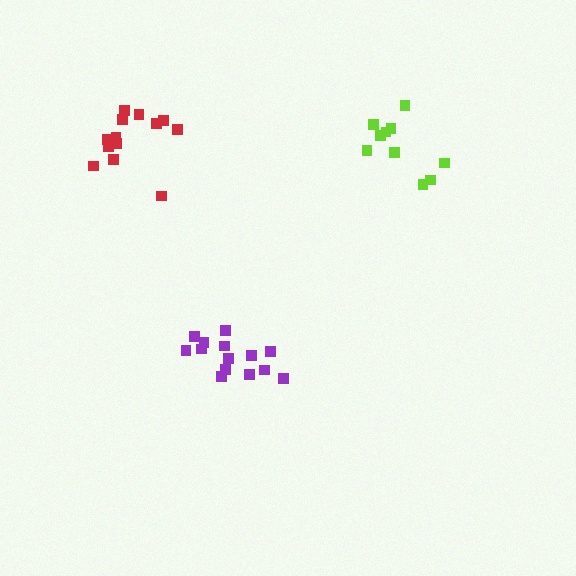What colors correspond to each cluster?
The clusters are colored: purple, lime, red.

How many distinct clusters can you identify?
There are 3 distinct clusters.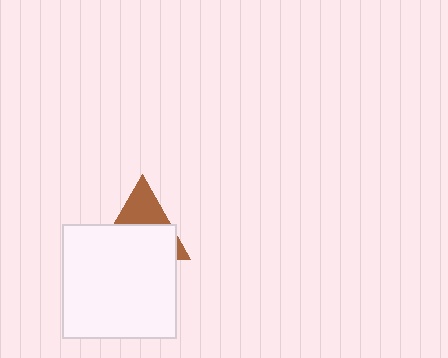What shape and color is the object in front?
The object in front is a white square.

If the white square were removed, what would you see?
You would see the complete brown triangle.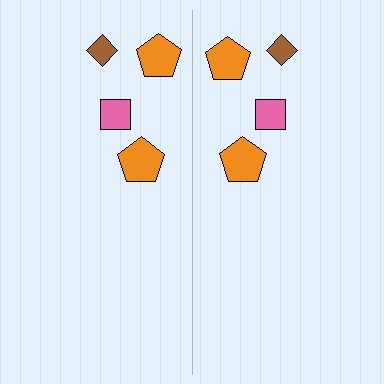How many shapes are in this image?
There are 8 shapes in this image.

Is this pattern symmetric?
Yes, this pattern has bilateral (reflection) symmetry.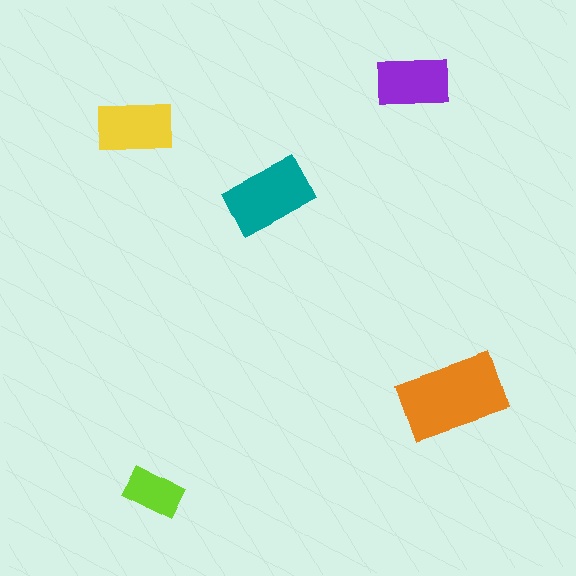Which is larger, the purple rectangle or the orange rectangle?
The orange one.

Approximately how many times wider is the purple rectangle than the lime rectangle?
About 1.5 times wider.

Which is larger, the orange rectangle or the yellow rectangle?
The orange one.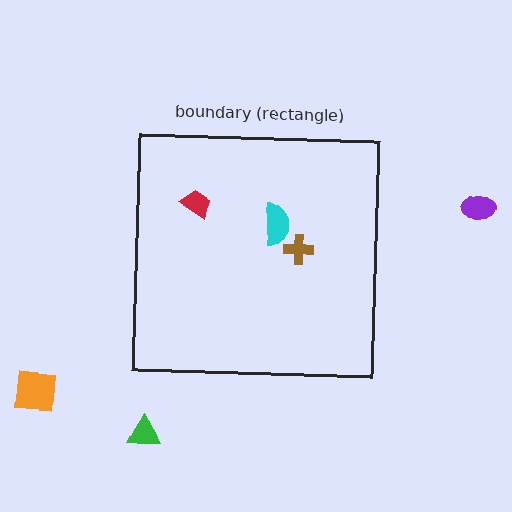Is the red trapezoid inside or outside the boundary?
Inside.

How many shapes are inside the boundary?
3 inside, 3 outside.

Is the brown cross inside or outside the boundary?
Inside.